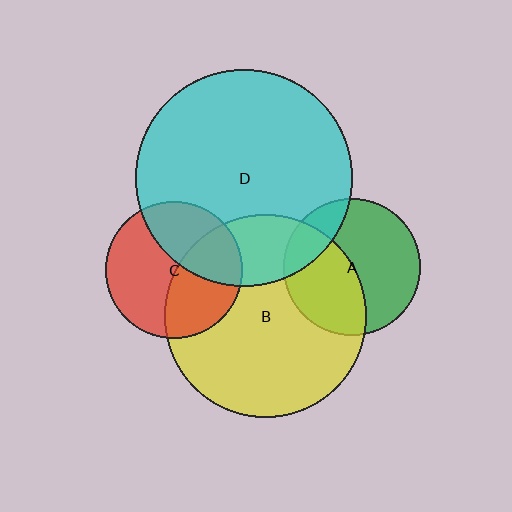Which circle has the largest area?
Circle D (cyan).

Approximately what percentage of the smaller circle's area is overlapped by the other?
Approximately 45%.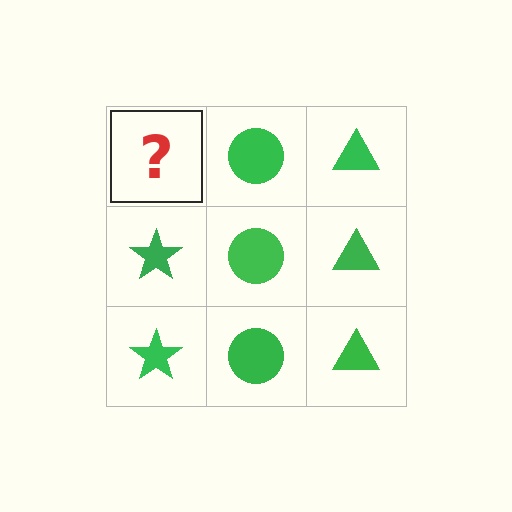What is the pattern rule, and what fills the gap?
The rule is that each column has a consistent shape. The gap should be filled with a green star.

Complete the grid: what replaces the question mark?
The question mark should be replaced with a green star.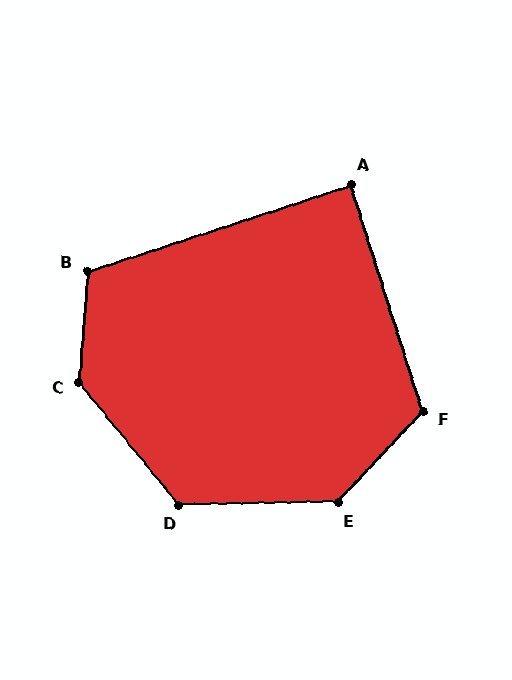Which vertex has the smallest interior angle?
A, at approximately 90 degrees.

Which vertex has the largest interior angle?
C, at approximately 137 degrees.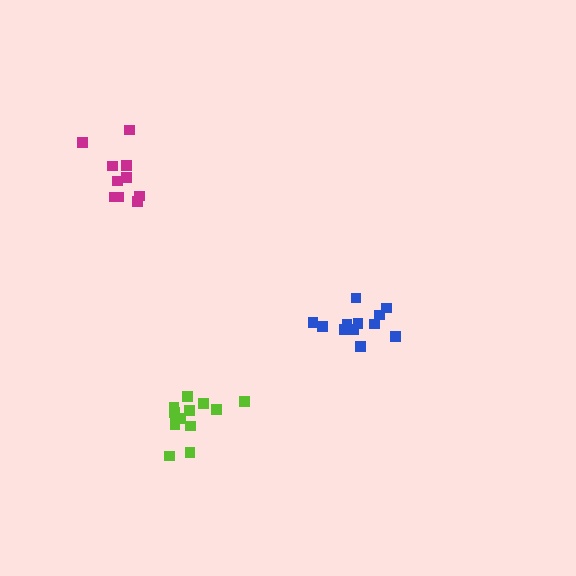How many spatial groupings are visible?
There are 3 spatial groupings.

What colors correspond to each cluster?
The clusters are colored: blue, lime, magenta.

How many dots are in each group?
Group 1: 12 dots, Group 2: 13 dots, Group 3: 10 dots (35 total).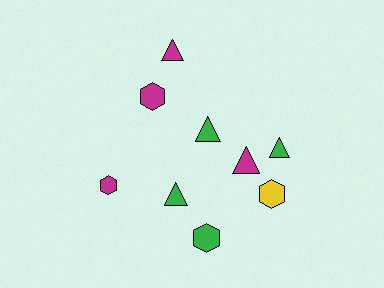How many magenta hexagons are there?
There are 2 magenta hexagons.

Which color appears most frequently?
Green, with 4 objects.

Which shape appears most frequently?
Triangle, with 5 objects.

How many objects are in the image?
There are 9 objects.